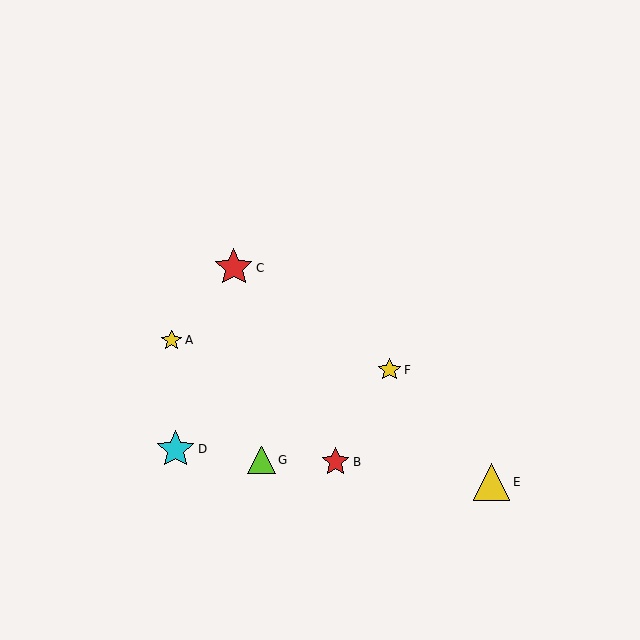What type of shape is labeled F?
Shape F is a yellow star.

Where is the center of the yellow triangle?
The center of the yellow triangle is at (492, 482).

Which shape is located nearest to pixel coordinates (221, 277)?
The red star (labeled C) at (234, 268) is nearest to that location.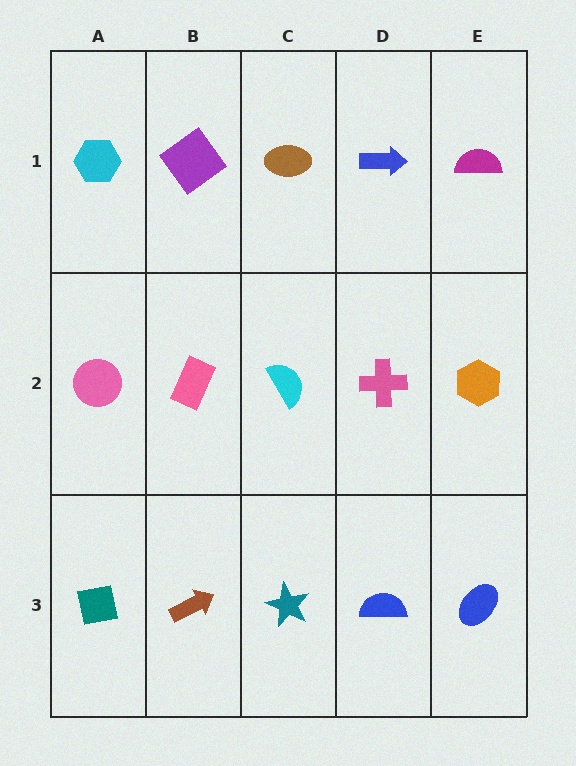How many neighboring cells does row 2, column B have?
4.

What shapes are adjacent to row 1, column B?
A pink rectangle (row 2, column B), a cyan hexagon (row 1, column A), a brown ellipse (row 1, column C).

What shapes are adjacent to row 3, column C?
A cyan semicircle (row 2, column C), a brown arrow (row 3, column B), a blue semicircle (row 3, column D).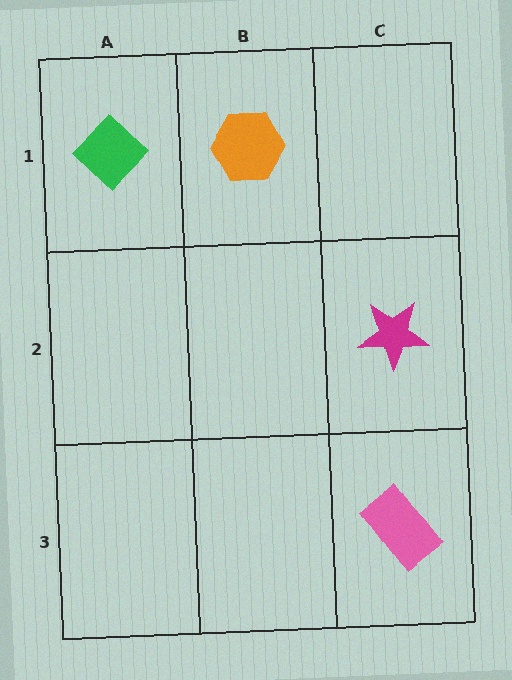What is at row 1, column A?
A green diamond.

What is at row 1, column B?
An orange hexagon.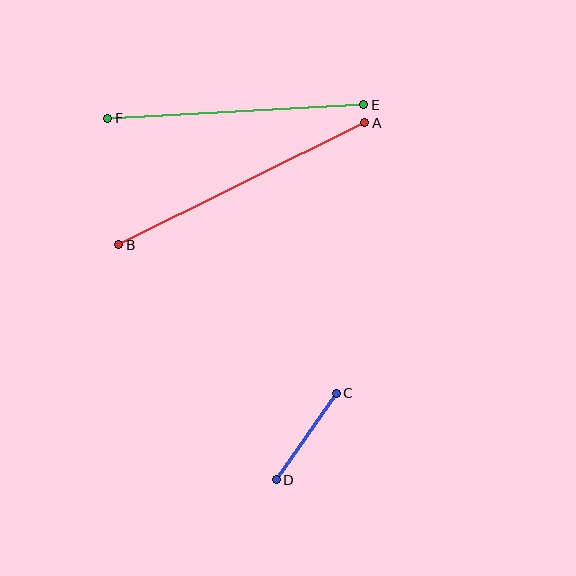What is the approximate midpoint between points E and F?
The midpoint is at approximately (236, 112) pixels.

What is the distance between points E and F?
The distance is approximately 256 pixels.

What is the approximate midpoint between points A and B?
The midpoint is at approximately (242, 184) pixels.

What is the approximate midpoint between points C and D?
The midpoint is at approximately (306, 437) pixels.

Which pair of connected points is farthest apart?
Points A and B are farthest apart.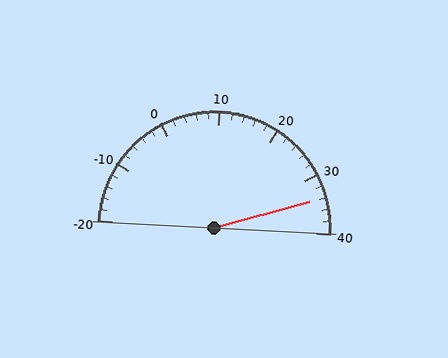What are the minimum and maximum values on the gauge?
The gauge ranges from -20 to 40.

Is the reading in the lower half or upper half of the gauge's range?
The reading is in the upper half of the range (-20 to 40).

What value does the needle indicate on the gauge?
The needle indicates approximately 34.